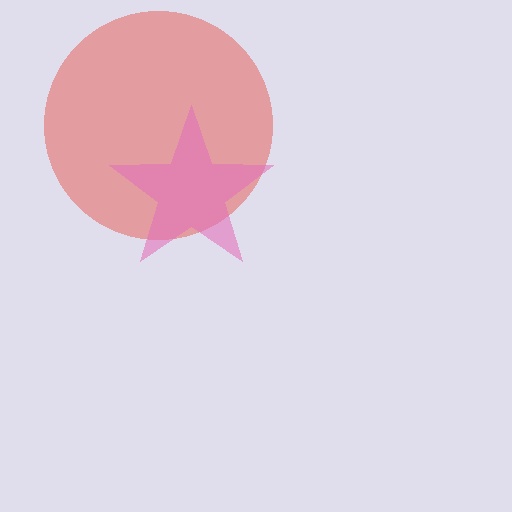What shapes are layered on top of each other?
The layered shapes are: a red circle, a pink star.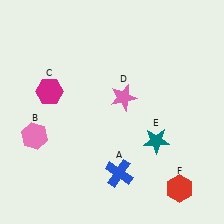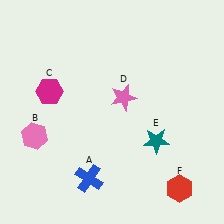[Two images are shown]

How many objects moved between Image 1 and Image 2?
1 object moved between the two images.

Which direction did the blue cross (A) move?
The blue cross (A) moved left.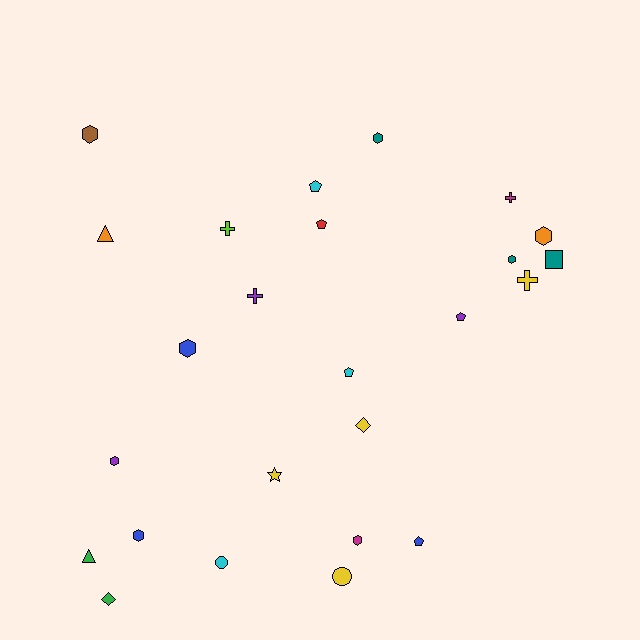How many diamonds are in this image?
There are 2 diamonds.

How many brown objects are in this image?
There is 1 brown object.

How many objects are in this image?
There are 25 objects.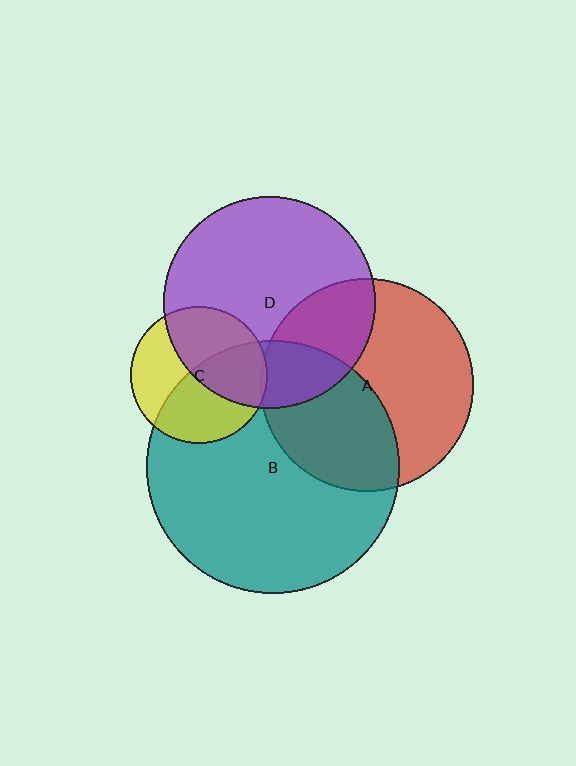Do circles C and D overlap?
Yes.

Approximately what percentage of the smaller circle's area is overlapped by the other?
Approximately 50%.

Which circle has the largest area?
Circle B (teal).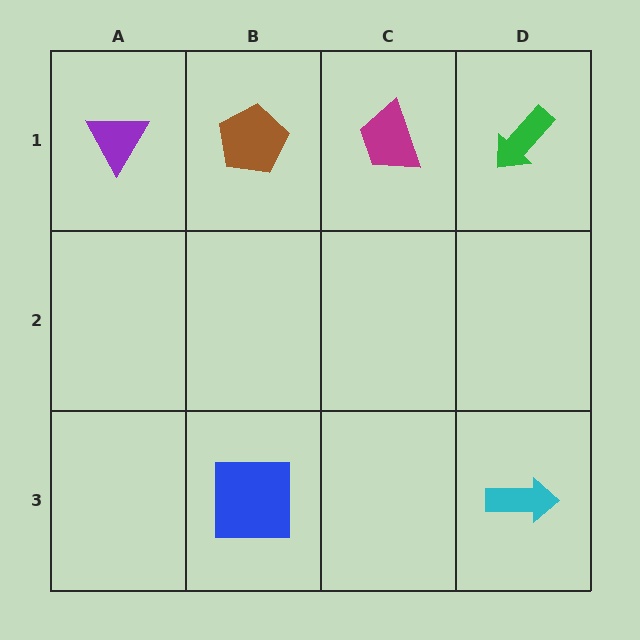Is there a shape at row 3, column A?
No, that cell is empty.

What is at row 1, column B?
A brown pentagon.